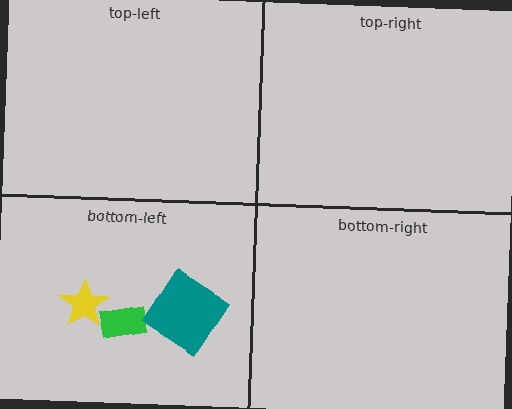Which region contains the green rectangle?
The bottom-left region.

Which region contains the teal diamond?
The bottom-left region.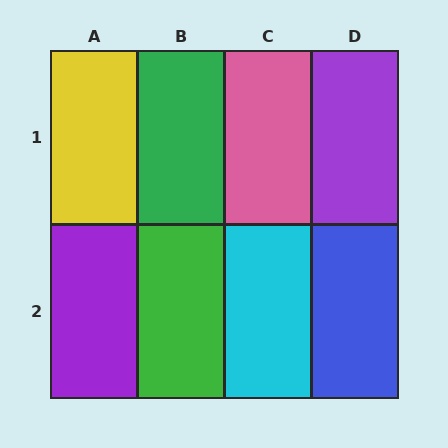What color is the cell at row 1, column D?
Purple.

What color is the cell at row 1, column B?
Green.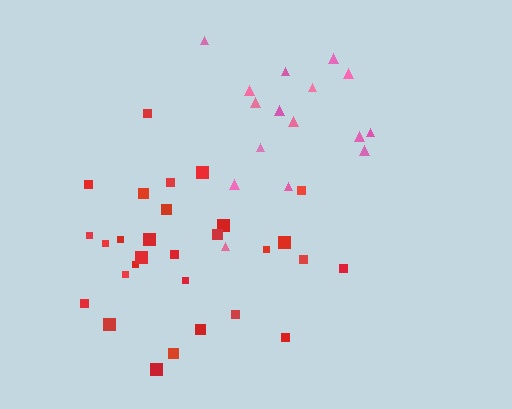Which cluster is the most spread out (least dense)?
Pink.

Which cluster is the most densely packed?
Red.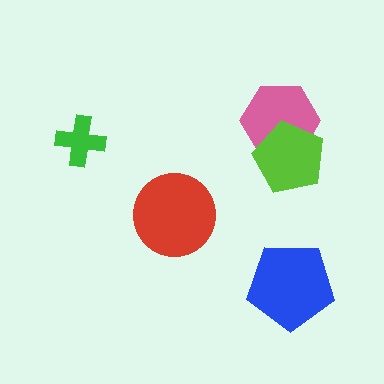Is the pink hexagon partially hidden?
Yes, it is partially covered by another shape.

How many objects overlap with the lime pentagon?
1 object overlaps with the lime pentagon.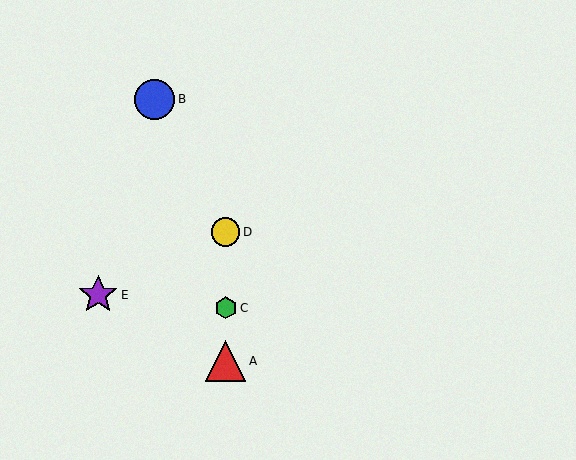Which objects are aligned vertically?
Objects A, C, D are aligned vertically.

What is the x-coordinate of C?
Object C is at x≈226.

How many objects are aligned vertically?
3 objects (A, C, D) are aligned vertically.